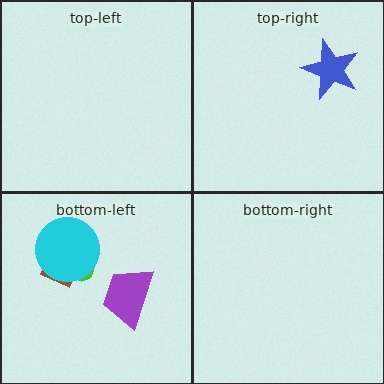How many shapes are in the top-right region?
1.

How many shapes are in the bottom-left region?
4.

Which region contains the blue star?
The top-right region.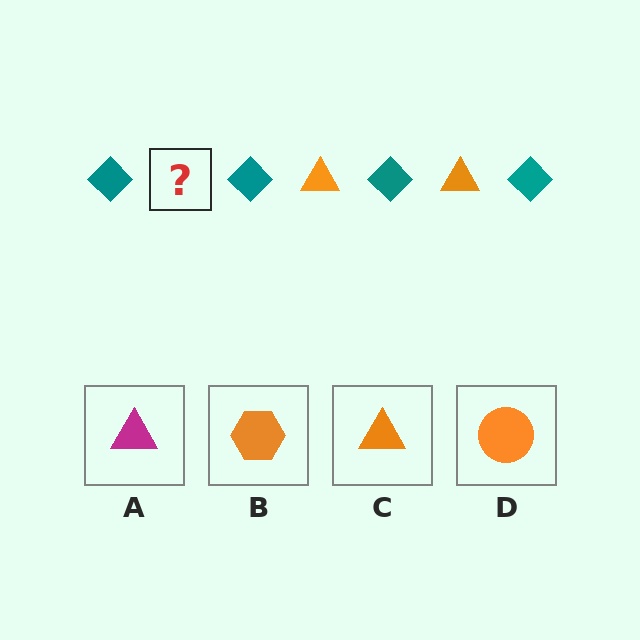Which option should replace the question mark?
Option C.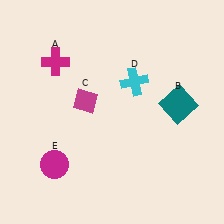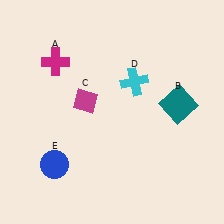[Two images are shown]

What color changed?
The circle (E) changed from magenta in Image 1 to blue in Image 2.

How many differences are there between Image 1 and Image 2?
There is 1 difference between the two images.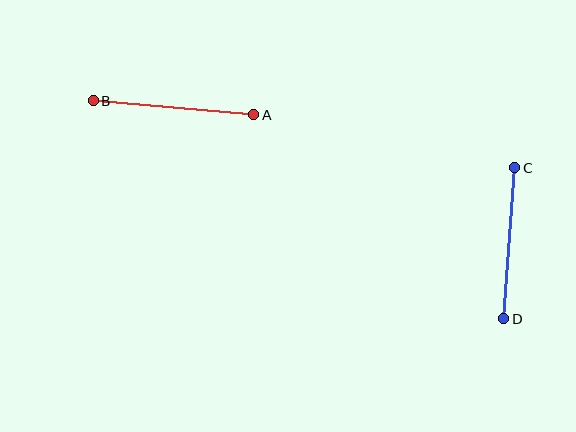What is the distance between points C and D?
The distance is approximately 151 pixels.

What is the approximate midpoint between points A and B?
The midpoint is at approximately (174, 108) pixels.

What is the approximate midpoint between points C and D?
The midpoint is at approximately (509, 243) pixels.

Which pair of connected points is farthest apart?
Points A and B are farthest apart.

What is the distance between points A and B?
The distance is approximately 161 pixels.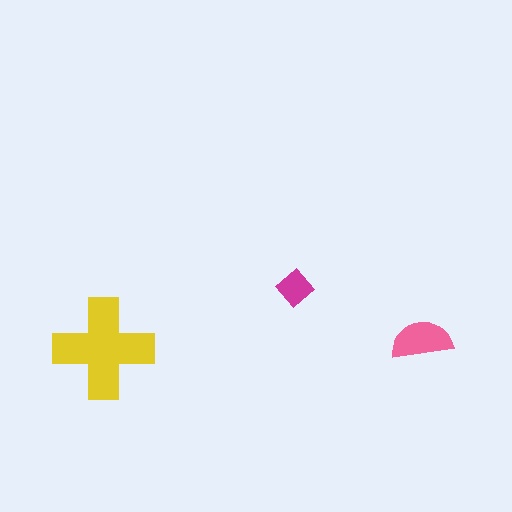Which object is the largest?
The yellow cross.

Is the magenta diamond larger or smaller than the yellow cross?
Smaller.